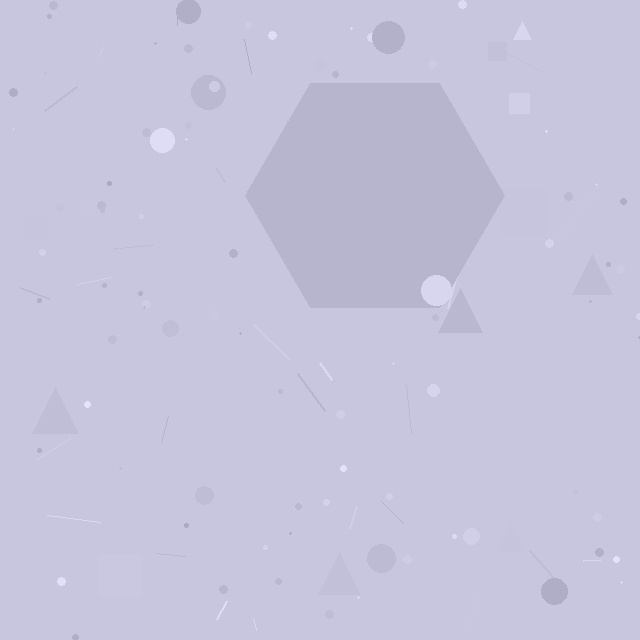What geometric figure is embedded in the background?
A hexagon is embedded in the background.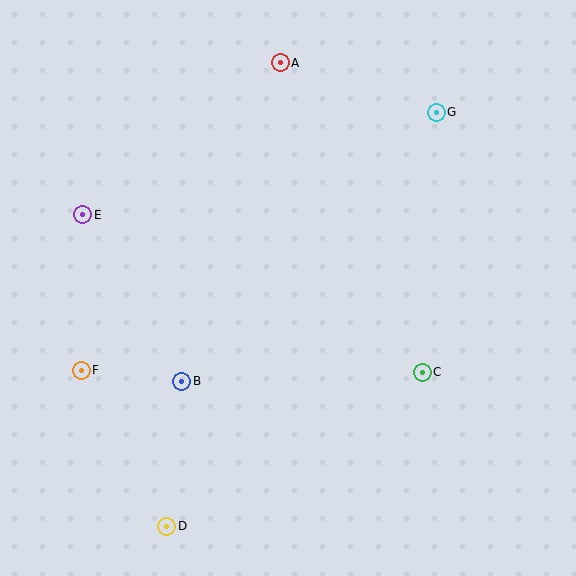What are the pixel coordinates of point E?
Point E is at (83, 215).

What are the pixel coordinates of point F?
Point F is at (81, 370).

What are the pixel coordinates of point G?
Point G is at (436, 112).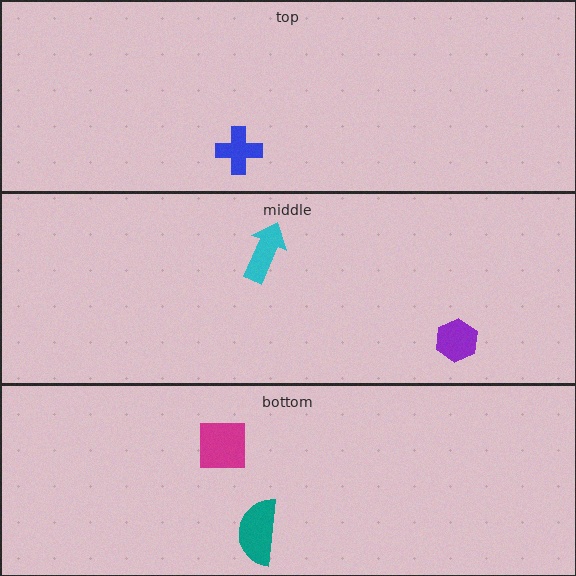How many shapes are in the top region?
1.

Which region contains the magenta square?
The bottom region.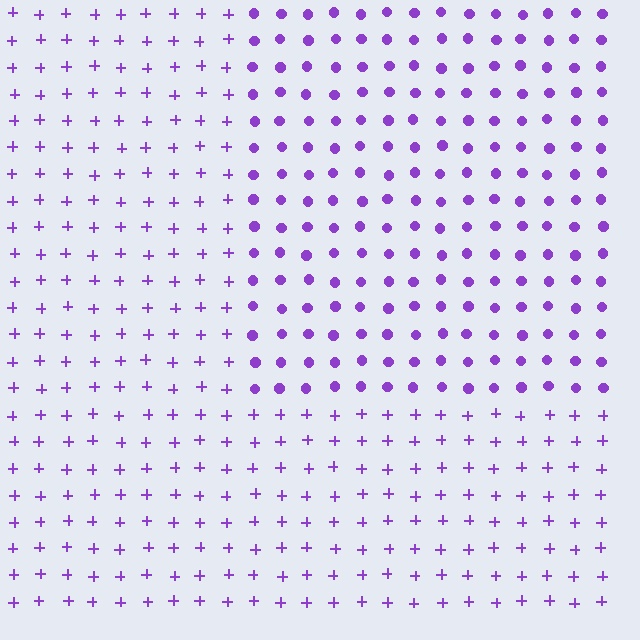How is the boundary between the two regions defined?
The boundary is defined by a change in element shape: circles inside vs. plus signs outside. All elements share the same color and spacing.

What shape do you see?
I see a rectangle.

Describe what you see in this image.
The image is filled with small purple elements arranged in a uniform grid. A rectangle-shaped region contains circles, while the surrounding area contains plus signs. The boundary is defined purely by the change in element shape.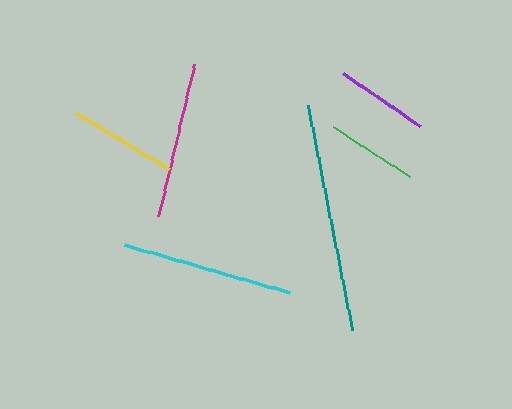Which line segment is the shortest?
The green line is the shortest at approximately 92 pixels.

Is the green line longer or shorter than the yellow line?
The yellow line is longer than the green line.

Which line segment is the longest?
The teal line is the longest at approximately 229 pixels.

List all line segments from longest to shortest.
From longest to shortest: teal, cyan, magenta, yellow, purple, green.